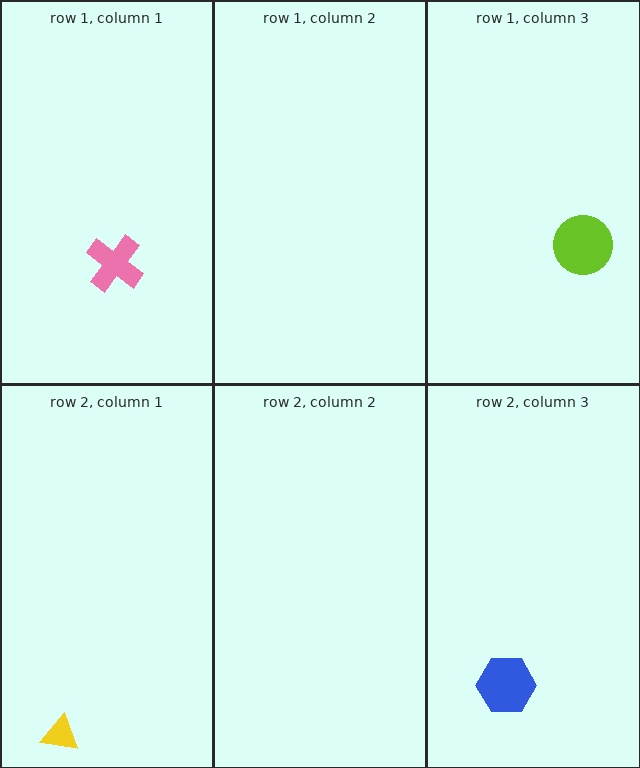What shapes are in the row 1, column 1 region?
The pink cross.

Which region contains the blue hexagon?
The row 2, column 3 region.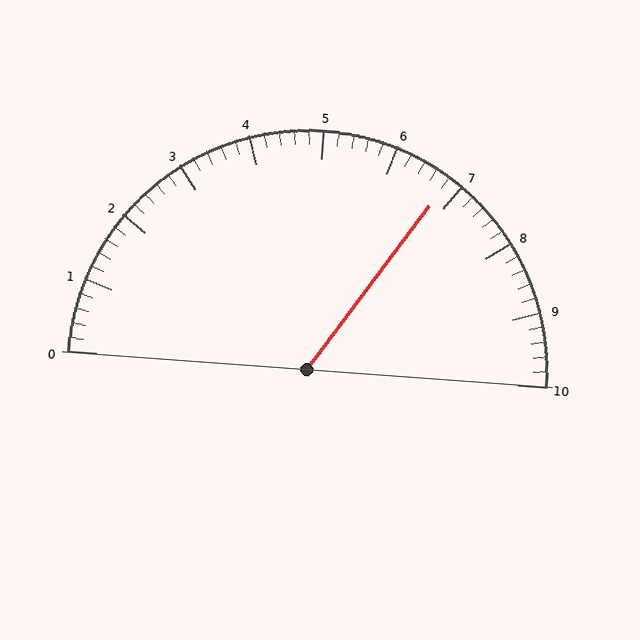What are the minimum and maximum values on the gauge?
The gauge ranges from 0 to 10.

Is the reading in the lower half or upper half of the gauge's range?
The reading is in the upper half of the range (0 to 10).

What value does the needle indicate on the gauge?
The needle indicates approximately 6.8.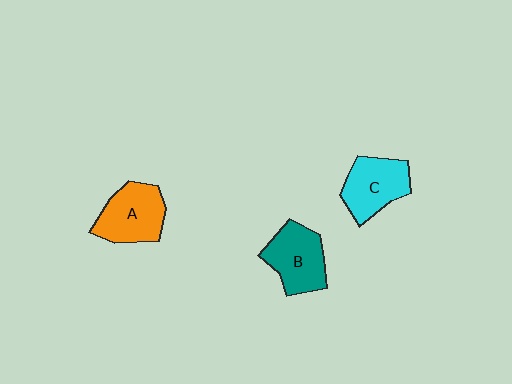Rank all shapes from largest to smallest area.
From largest to smallest: A (orange), B (teal), C (cyan).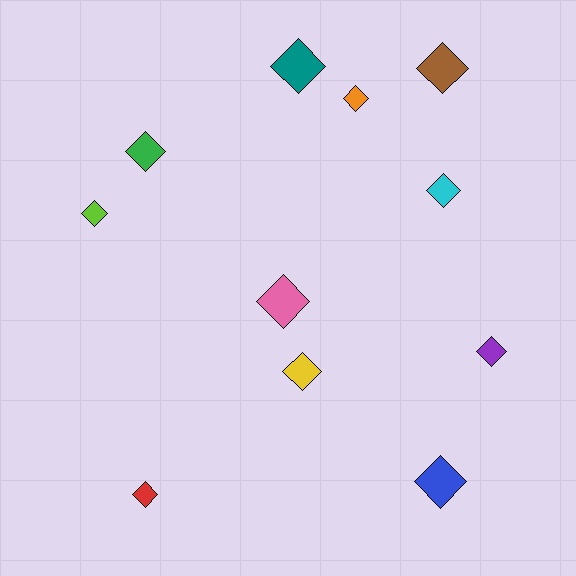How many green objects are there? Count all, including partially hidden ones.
There is 1 green object.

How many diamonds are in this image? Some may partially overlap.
There are 11 diamonds.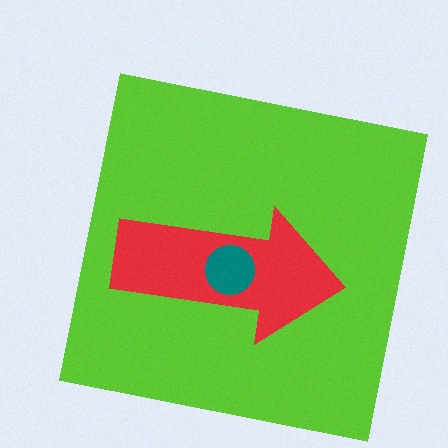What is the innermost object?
The teal circle.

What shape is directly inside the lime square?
The red arrow.